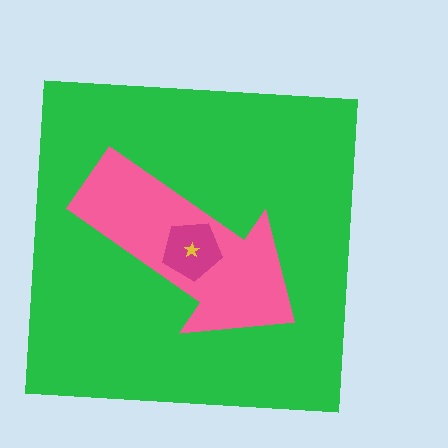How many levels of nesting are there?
4.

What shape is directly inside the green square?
The pink arrow.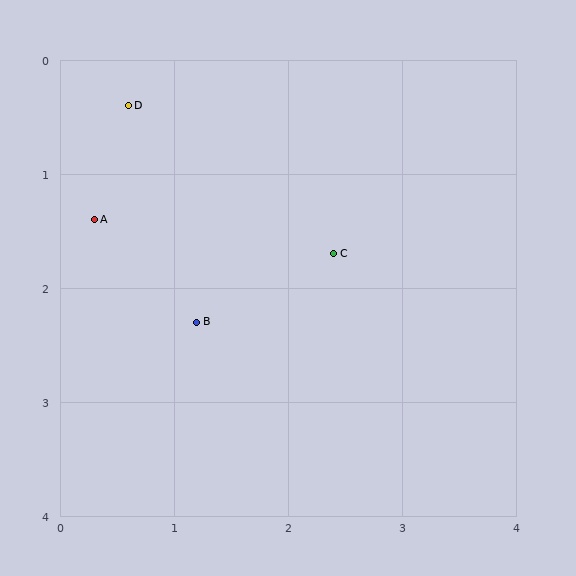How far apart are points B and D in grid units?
Points B and D are about 2.0 grid units apart.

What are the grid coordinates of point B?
Point B is at approximately (1.2, 2.3).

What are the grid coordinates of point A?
Point A is at approximately (0.3, 1.4).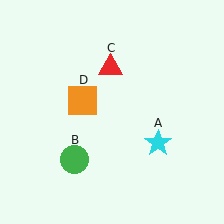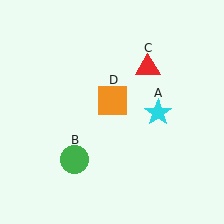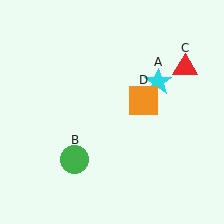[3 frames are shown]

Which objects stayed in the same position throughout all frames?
Green circle (object B) remained stationary.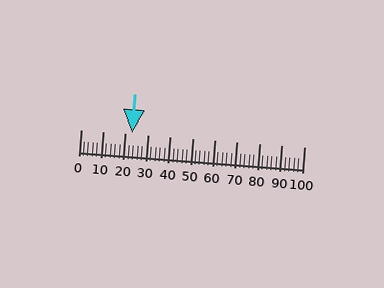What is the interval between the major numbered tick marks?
The major tick marks are spaced 10 units apart.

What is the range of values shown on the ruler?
The ruler shows values from 0 to 100.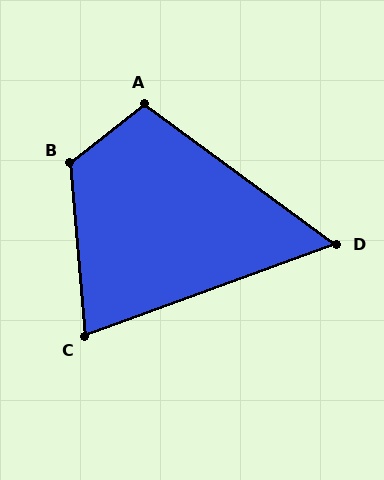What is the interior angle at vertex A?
Approximately 105 degrees (obtuse).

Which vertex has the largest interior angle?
B, at approximately 124 degrees.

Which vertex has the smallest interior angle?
D, at approximately 56 degrees.